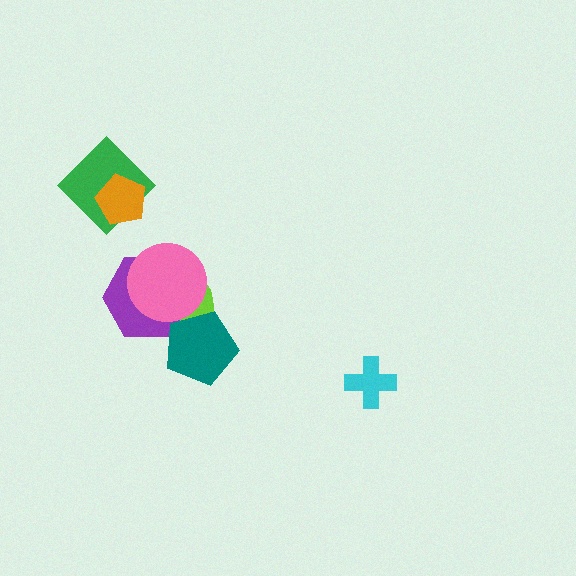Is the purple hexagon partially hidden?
Yes, it is partially covered by another shape.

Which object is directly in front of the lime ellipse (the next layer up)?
The purple hexagon is directly in front of the lime ellipse.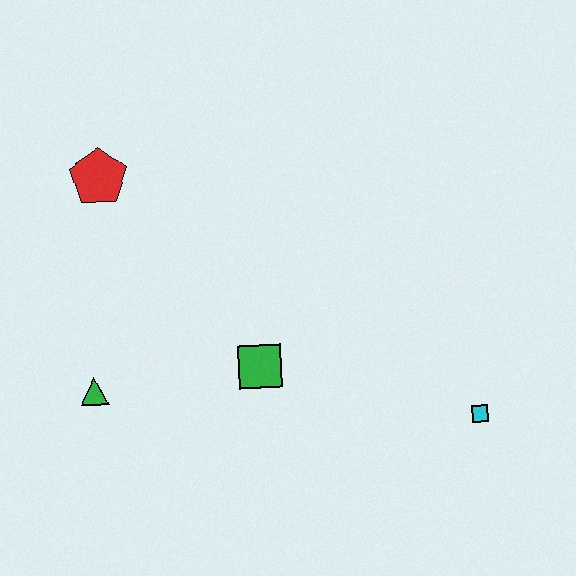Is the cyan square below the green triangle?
Yes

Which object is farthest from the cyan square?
The red pentagon is farthest from the cyan square.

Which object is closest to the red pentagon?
The green triangle is closest to the red pentagon.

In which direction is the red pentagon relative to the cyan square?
The red pentagon is to the left of the cyan square.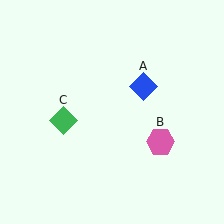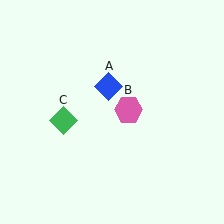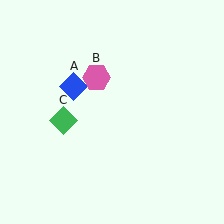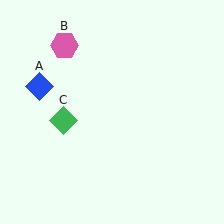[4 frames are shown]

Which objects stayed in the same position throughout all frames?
Green diamond (object C) remained stationary.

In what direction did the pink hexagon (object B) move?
The pink hexagon (object B) moved up and to the left.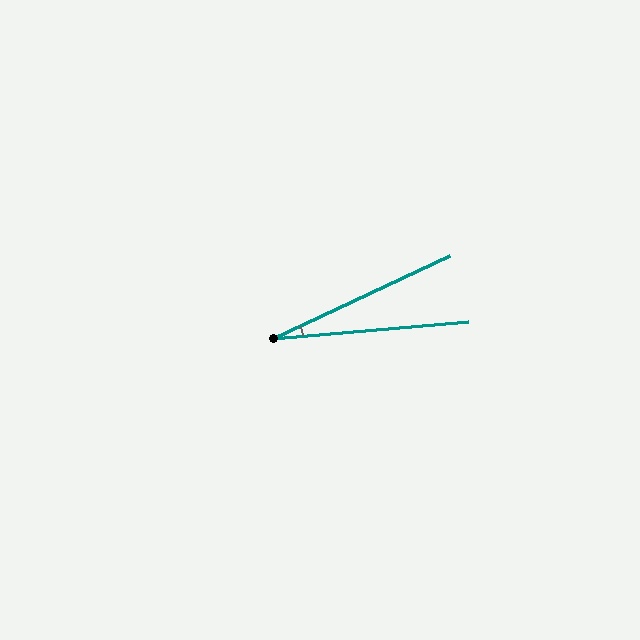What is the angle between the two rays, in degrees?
Approximately 20 degrees.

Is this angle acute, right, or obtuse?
It is acute.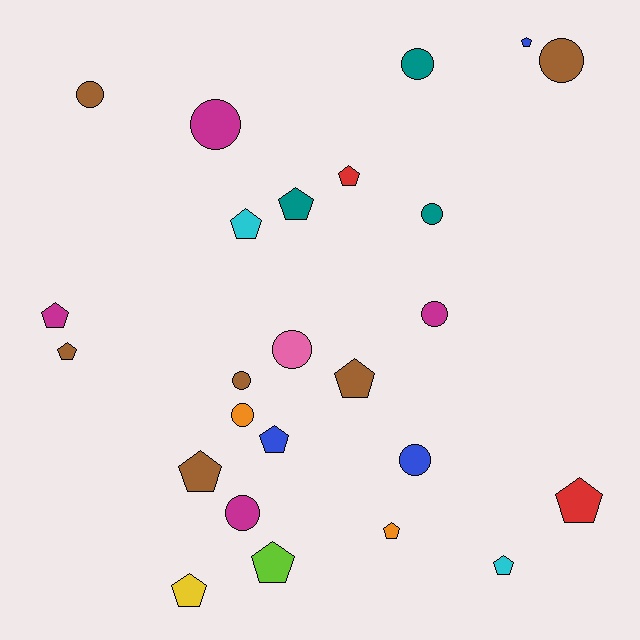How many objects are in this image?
There are 25 objects.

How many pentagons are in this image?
There are 14 pentagons.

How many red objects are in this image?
There are 2 red objects.